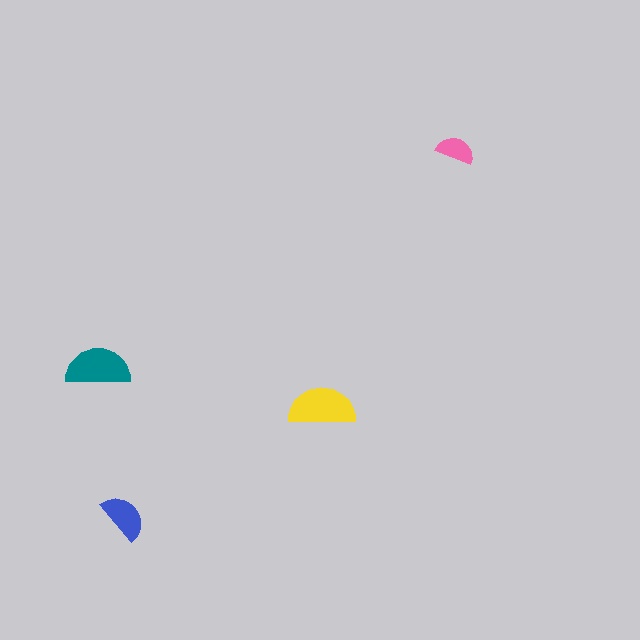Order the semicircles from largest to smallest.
the yellow one, the teal one, the blue one, the pink one.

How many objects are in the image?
There are 4 objects in the image.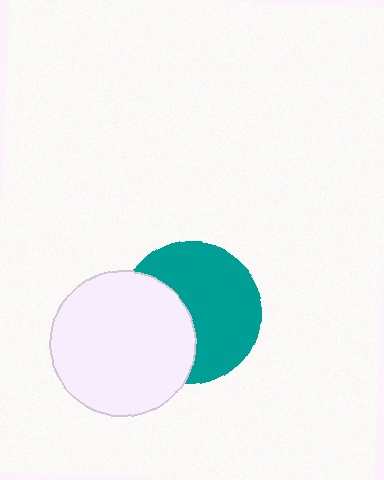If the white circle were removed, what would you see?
You would see the complete teal circle.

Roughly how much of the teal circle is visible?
About half of it is visible (roughly 61%).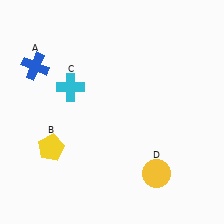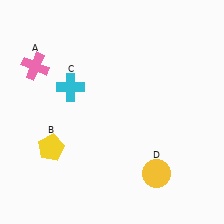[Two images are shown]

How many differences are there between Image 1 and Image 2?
There is 1 difference between the two images.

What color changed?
The cross (A) changed from blue in Image 1 to pink in Image 2.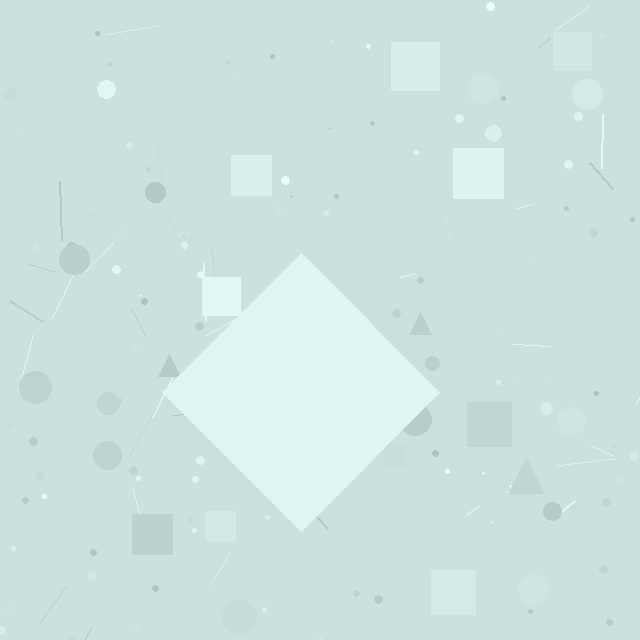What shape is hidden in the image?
A diamond is hidden in the image.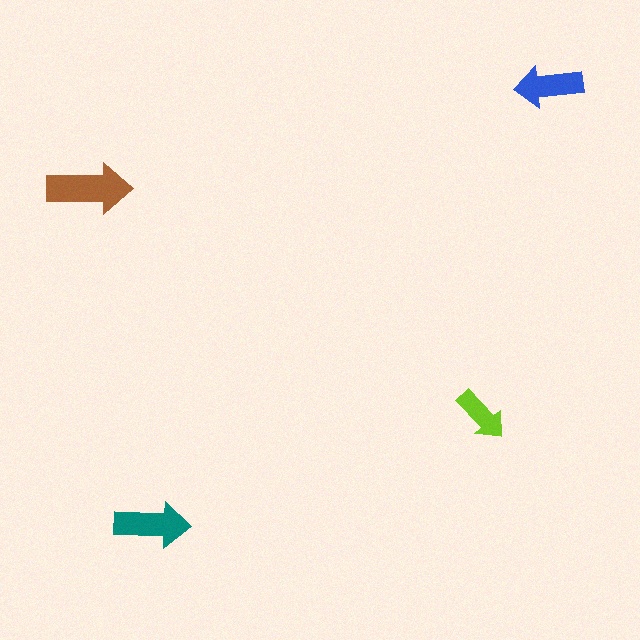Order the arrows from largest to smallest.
the brown one, the teal one, the blue one, the lime one.